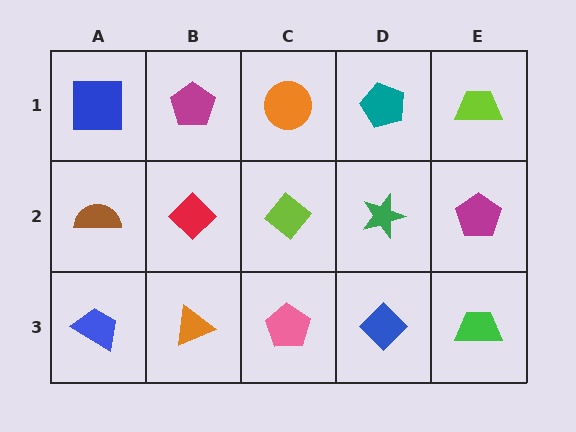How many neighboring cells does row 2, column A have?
3.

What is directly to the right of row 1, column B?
An orange circle.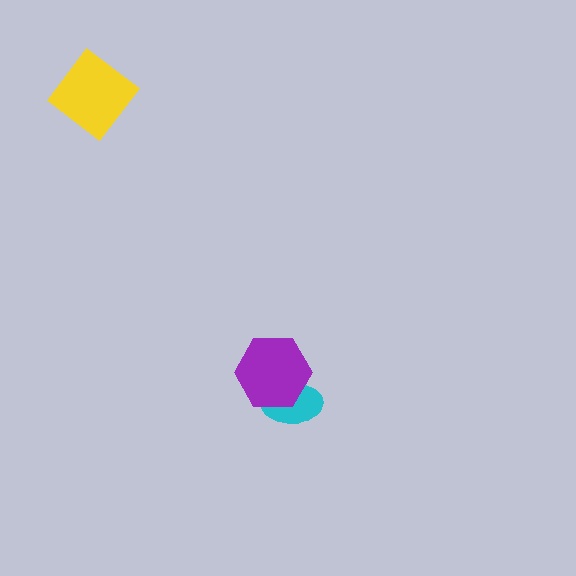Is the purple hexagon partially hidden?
No, no other shape covers it.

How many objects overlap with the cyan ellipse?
1 object overlaps with the cyan ellipse.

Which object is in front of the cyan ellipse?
The purple hexagon is in front of the cyan ellipse.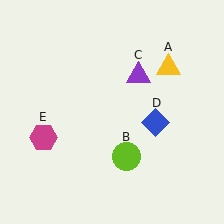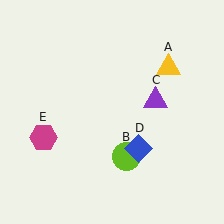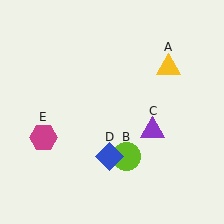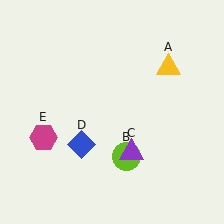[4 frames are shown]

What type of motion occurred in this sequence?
The purple triangle (object C), blue diamond (object D) rotated clockwise around the center of the scene.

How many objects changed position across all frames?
2 objects changed position: purple triangle (object C), blue diamond (object D).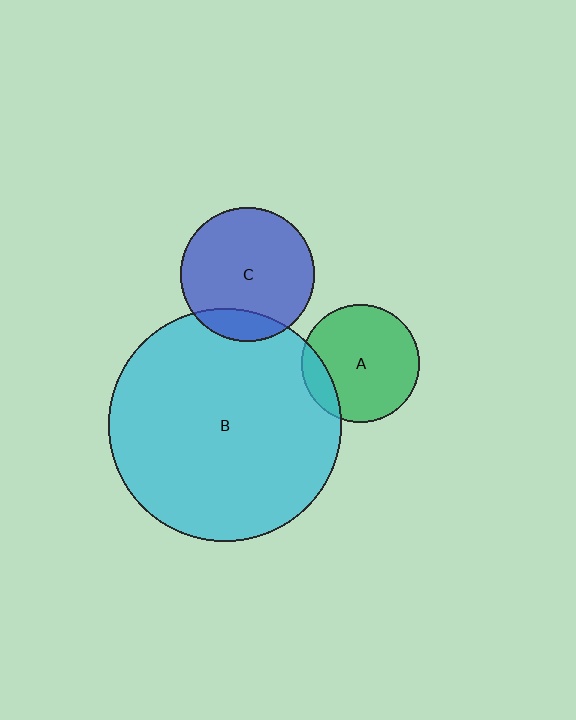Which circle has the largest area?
Circle B (cyan).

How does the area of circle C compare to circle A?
Approximately 1.3 times.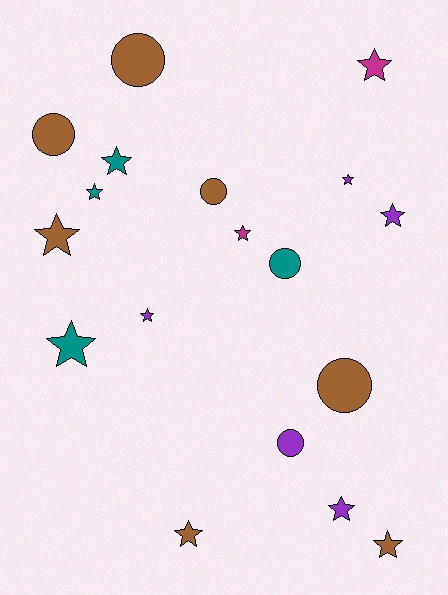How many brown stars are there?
There are 3 brown stars.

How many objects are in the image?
There are 18 objects.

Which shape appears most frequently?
Star, with 12 objects.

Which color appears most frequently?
Brown, with 7 objects.